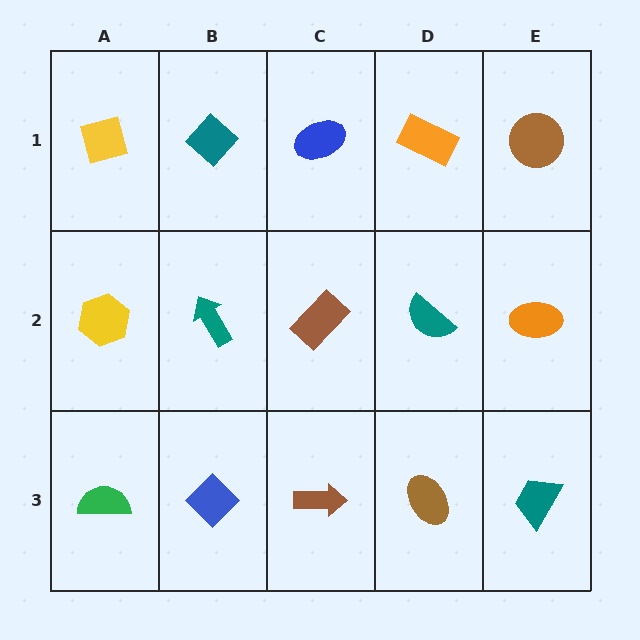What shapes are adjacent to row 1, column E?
An orange ellipse (row 2, column E), an orange rectangle (row 1, column D).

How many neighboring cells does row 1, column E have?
2.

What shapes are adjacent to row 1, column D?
A teal semicircle (row 2, column D), a blue ellipse (row 1, column C), a brown circle (row 1, column E).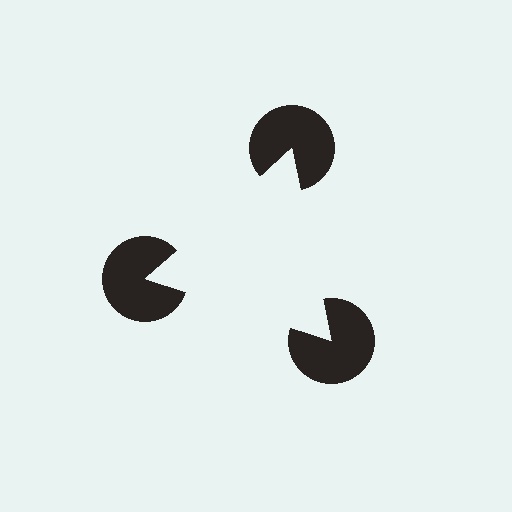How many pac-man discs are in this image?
There are 3 — one at each vertex of the illusory triangle.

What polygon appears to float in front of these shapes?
An illusory triangle — its edges are inferred from the aligned wedge cuts in the pac-man discs, not physically drawn.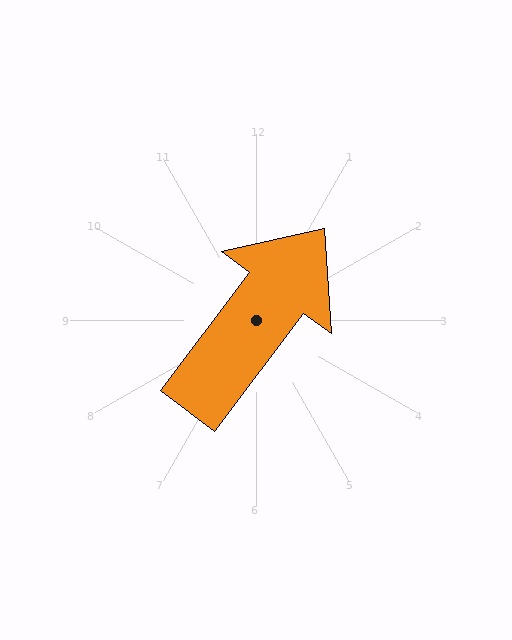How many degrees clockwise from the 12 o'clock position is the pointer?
Approximately 37 degrees.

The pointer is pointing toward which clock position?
Roughly 1 o'clock.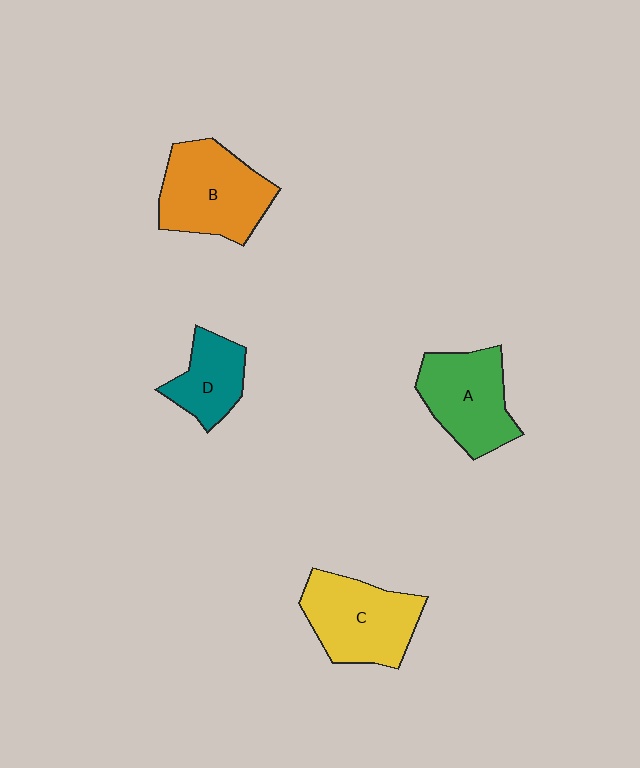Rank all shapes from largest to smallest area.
From largest to smallest: B (orange), C (yellow), A (green), D (teal).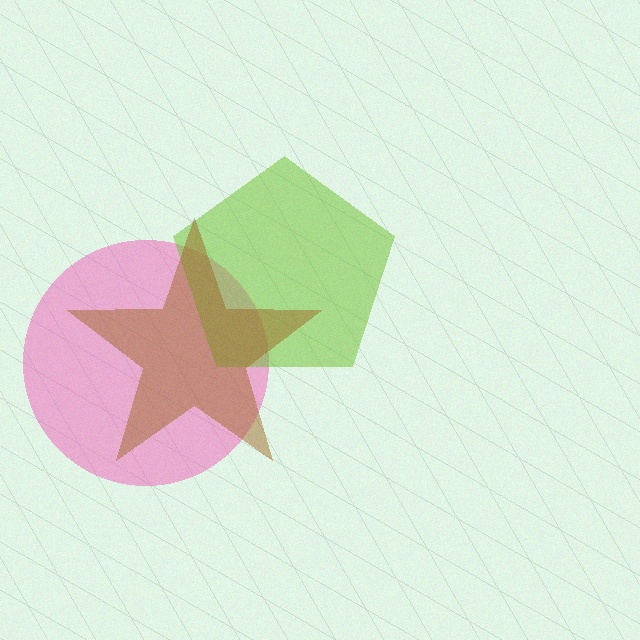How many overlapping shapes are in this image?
There are 3 overlapping shapes in the image.